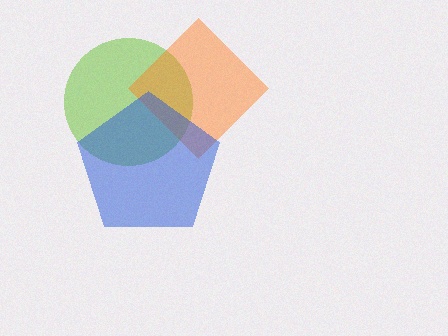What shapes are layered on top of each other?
The layered shapes are: a lime circle, an orange diamond, a blue pentagon.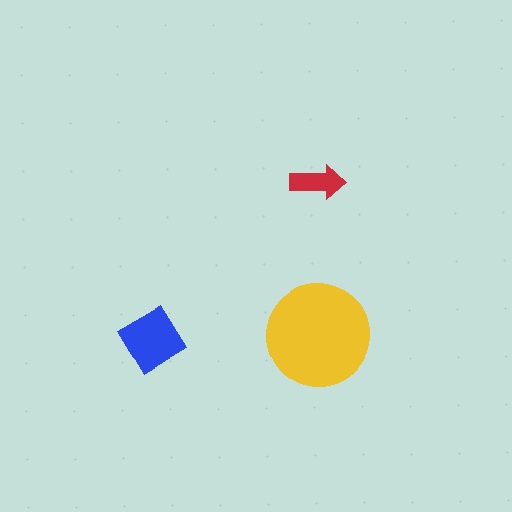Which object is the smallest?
The red arrow.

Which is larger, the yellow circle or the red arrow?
The yellow circle.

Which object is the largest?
The yellow circle.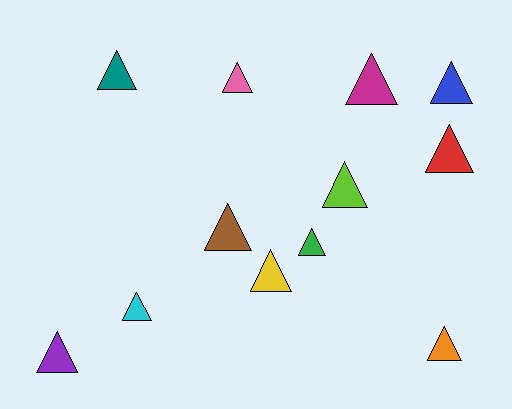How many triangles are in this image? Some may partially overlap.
There are 12 triangles.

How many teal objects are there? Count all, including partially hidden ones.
There is 1 teal object.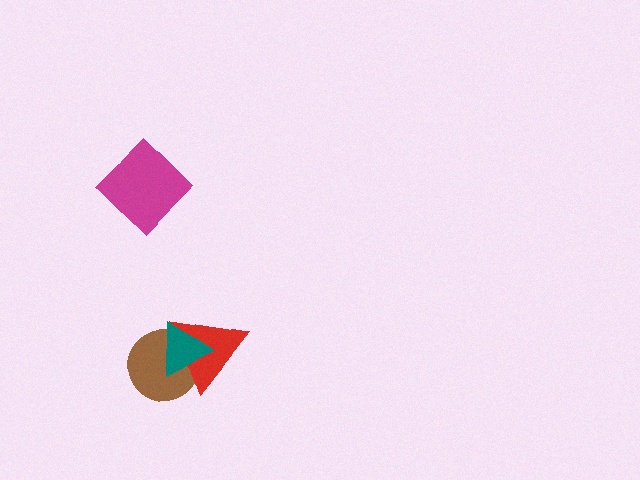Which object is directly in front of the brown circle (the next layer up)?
The red triangle is directly in front of the brown circle.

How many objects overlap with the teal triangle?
2 objects overlap with the teal triangle.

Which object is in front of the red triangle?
The teal triangle is in front of the red triangle.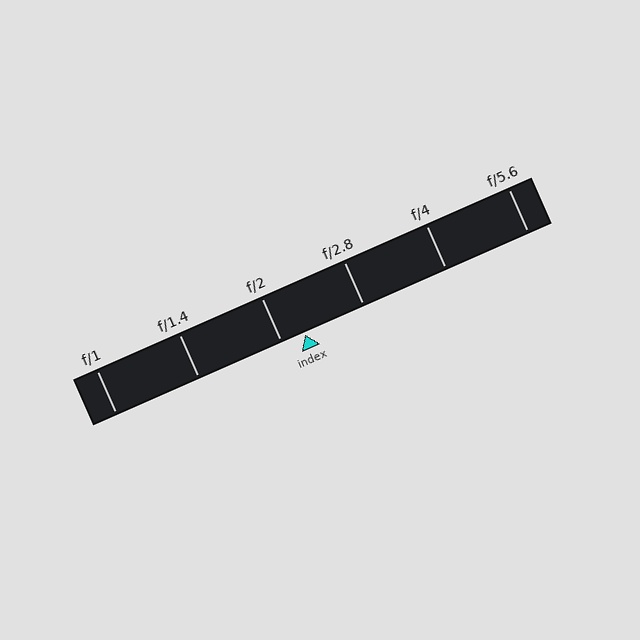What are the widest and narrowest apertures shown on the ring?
The widest aperture shown is f/1 and the narrowest is f/5.6.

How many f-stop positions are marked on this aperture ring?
There are 6 f-stop positions marked.